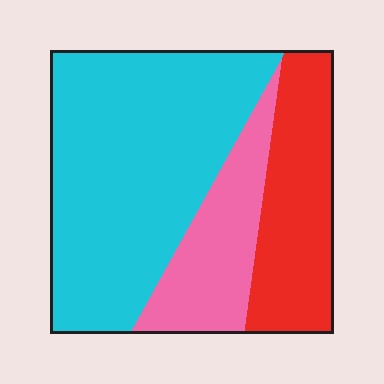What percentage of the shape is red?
Red takes up about one quarter (1/4) of the shape.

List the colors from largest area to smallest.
From largest to smallest: cyan, red, pink.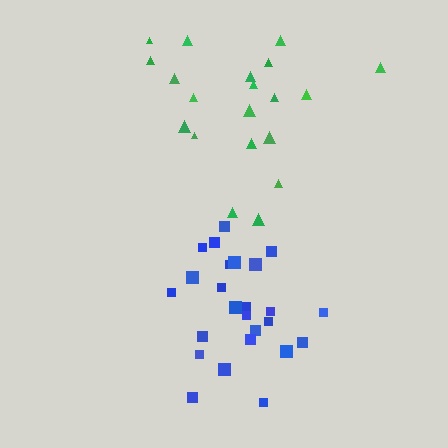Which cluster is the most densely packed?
Blue.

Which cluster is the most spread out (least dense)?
Green.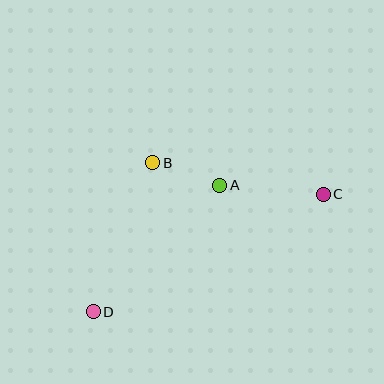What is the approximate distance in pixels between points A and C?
The distance between A and C is approximately 104 pixels.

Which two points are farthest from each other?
Points C and D are farthest from each other.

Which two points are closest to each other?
Points A and B are closest to each other.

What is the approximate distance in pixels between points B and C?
The distance between B and C is approximately 173 pixels.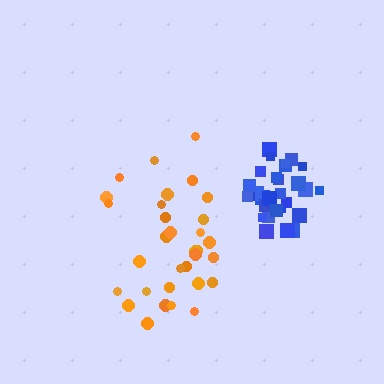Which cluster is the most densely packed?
Blue.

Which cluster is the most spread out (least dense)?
Orange.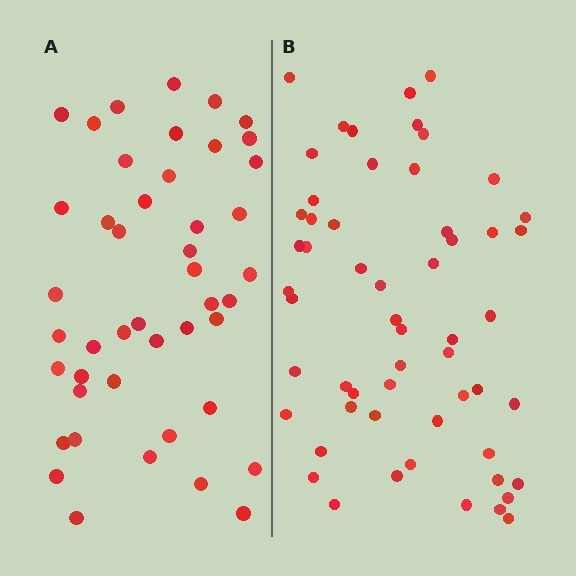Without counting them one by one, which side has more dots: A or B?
Region B (the right region) has more dots.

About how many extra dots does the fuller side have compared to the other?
Region B has roughly 12 or so more dots than region A.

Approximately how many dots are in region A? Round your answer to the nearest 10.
About 40 dots. (The exact count is 45, which rounds to 40.)